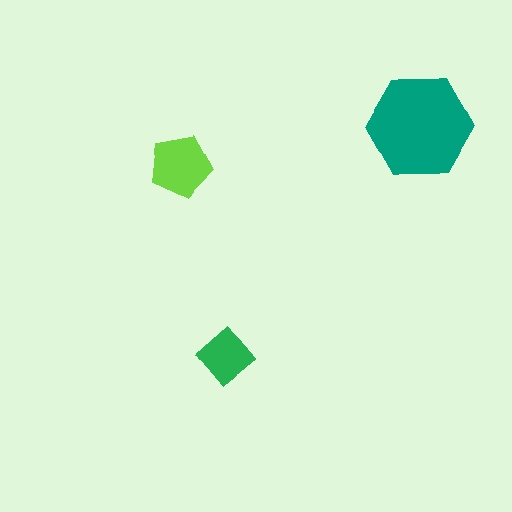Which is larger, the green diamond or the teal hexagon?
The teal hexagon.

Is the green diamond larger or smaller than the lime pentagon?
Smaller.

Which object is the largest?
The teal hexagon.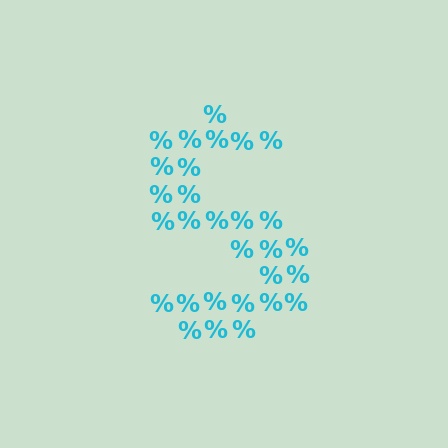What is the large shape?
The large shape is the letter S.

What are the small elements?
The small elements are percent signs.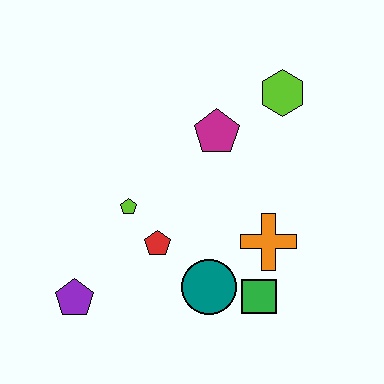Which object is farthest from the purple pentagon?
The lime hexagon is farthest from the purple pentagon.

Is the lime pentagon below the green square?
No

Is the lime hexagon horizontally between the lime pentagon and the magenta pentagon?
No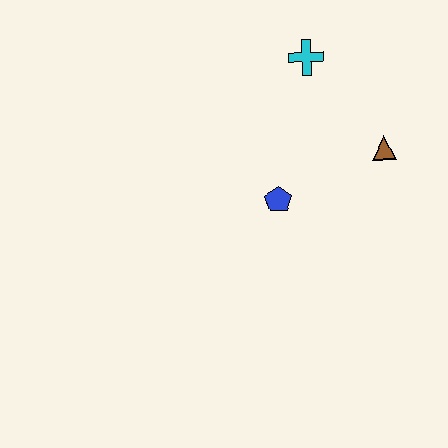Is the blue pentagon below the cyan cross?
Yes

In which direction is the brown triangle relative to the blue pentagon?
The brown triangle is to the right of the blue pentagon.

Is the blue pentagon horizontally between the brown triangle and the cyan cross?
No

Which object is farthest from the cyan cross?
The blue pentagon is farthest from the cyan cross.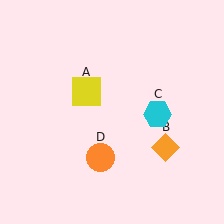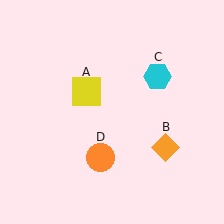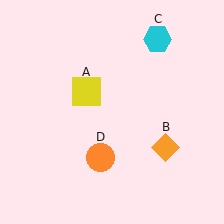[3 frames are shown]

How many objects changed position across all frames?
1 object changed position: cyan hexagon (object C).